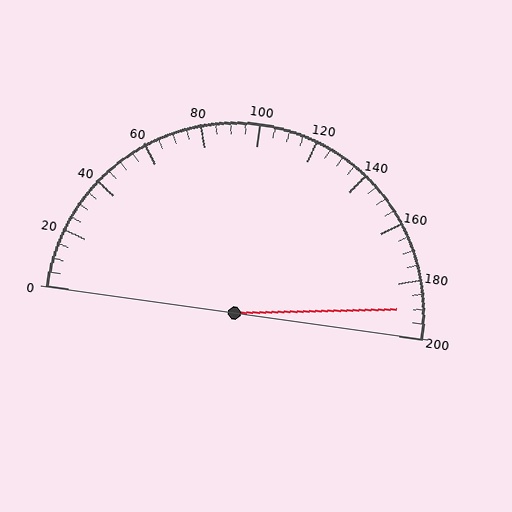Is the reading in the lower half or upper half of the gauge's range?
The reading is in the upper half of the range (0 to 200).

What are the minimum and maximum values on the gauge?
The gauge ranges from 0 to 200.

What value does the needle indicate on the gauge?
The needle indicates approximately 190.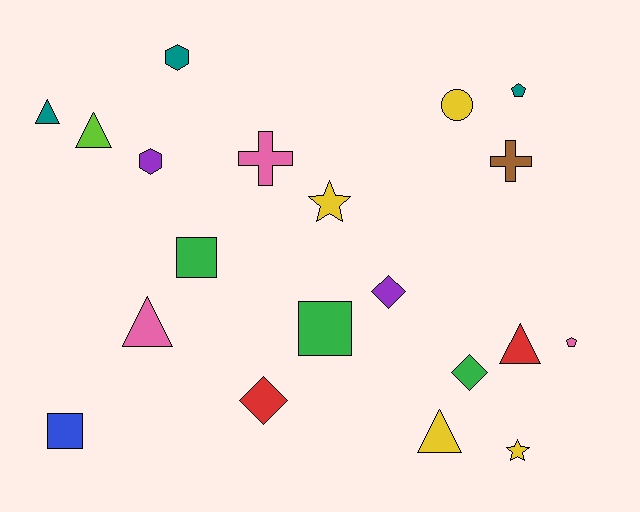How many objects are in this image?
There are 20 objects.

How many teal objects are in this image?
There are 3 teal objects.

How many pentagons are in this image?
There are 2 pentagons.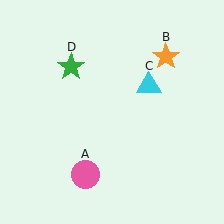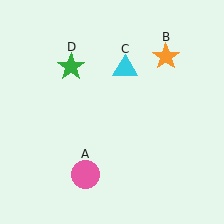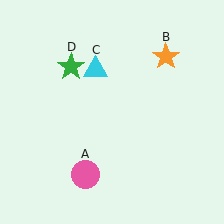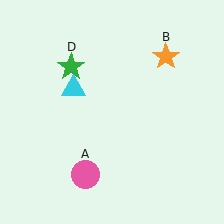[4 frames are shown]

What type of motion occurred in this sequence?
The cyan triangle (object C) rotated counterclockwise around the center of the scene.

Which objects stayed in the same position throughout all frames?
Pink circle (object A) and orange star (object B) and green star (object D) remained stationary.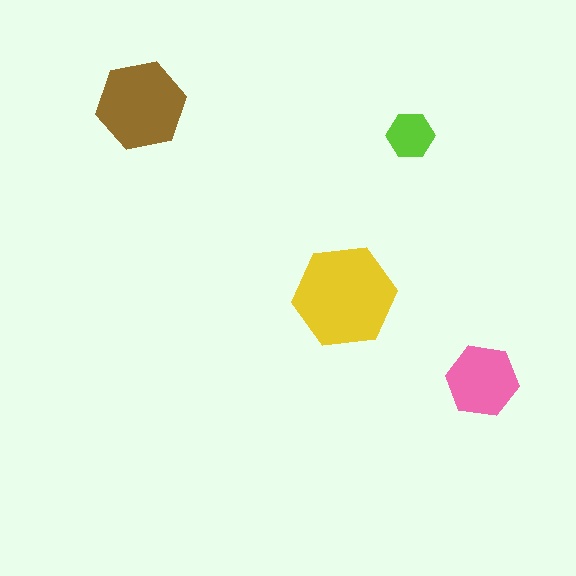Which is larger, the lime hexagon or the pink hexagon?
The pink one.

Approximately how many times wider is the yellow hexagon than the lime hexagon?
About 2 times wider.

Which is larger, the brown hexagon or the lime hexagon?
The brown one.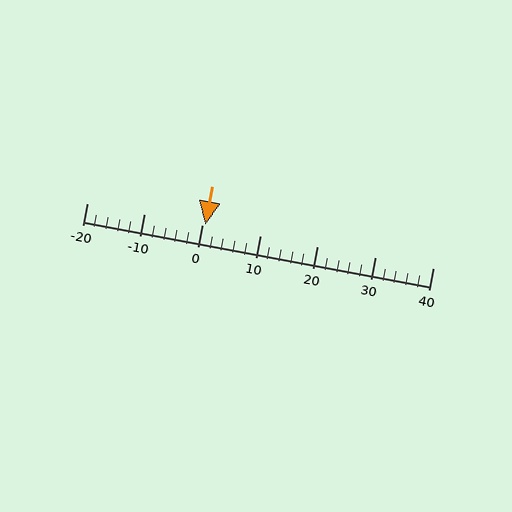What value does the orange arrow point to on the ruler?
The orange arrow points to approximately 0.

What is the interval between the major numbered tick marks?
The major tick marks are spaced 10 units apart.